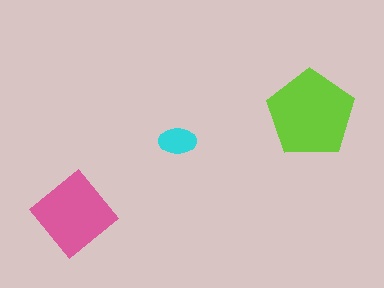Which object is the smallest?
The cyan ellipse.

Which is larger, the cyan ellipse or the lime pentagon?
The lime pentagon.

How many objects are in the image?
There are 3 objects in the image.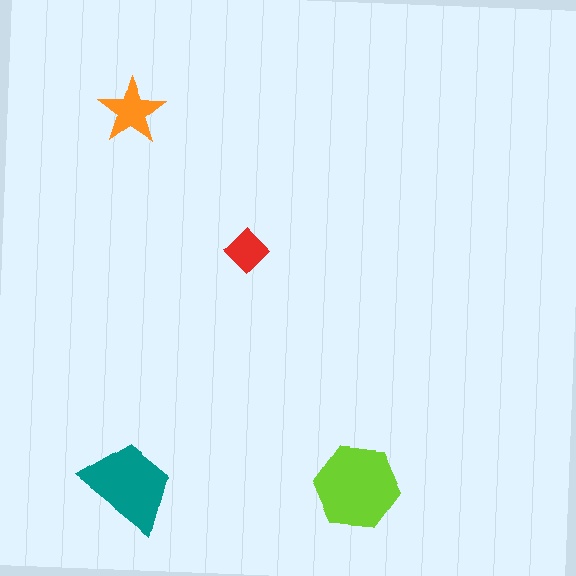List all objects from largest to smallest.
The lime hexagon, the teal trapezoid, the orange star, the red diamond.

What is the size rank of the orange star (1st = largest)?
3rd.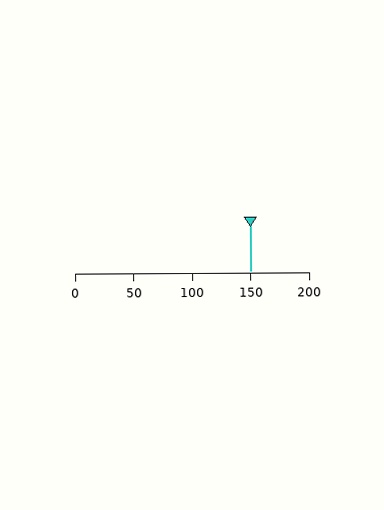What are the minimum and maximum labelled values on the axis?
The axis runs from 0 to 200.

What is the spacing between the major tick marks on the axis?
The major ticks are spaced 50 apart.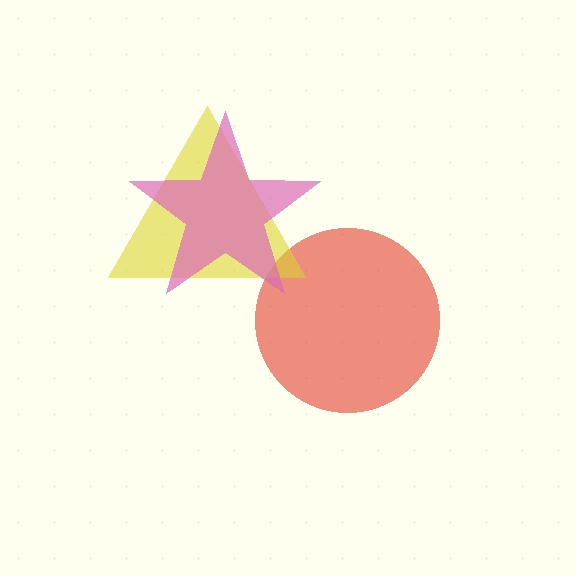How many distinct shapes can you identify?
There are 3 distinct shapes: a red circle, a yellow triangle, a pink star.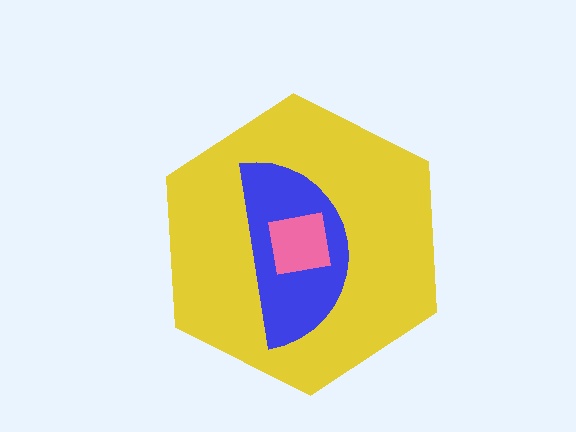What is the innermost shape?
The pink square.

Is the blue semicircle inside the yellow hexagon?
Yes.